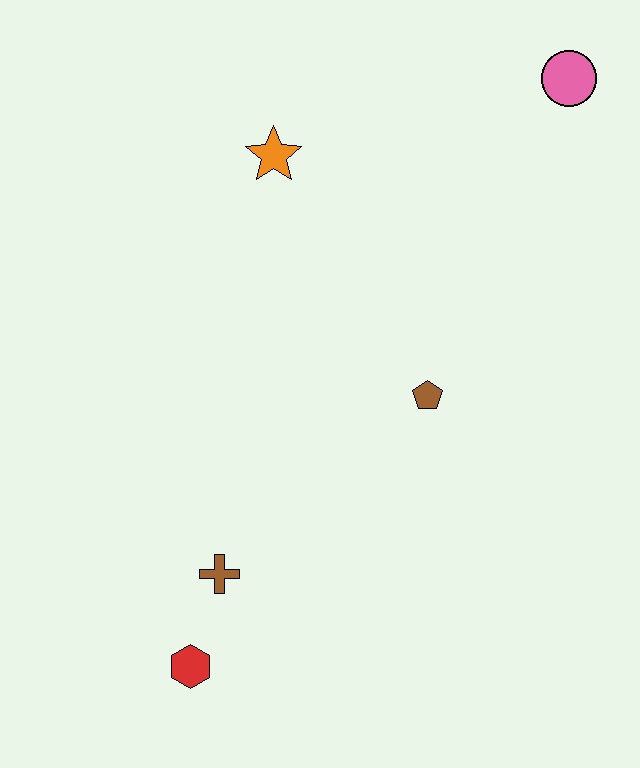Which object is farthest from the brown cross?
The pink circle is farthest from the brown cross.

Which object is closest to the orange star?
The brown pentagon is closest to the orange star.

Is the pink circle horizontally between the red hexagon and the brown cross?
No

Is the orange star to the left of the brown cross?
No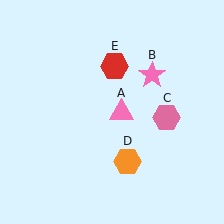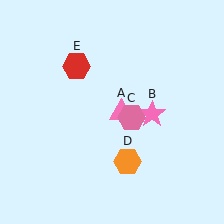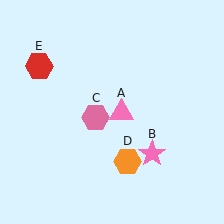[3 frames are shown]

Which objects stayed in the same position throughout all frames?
Pink triangle (object A) and orange hexagon (object D) remained stationary.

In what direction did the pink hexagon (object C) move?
The pink hexagon (object C) moved left.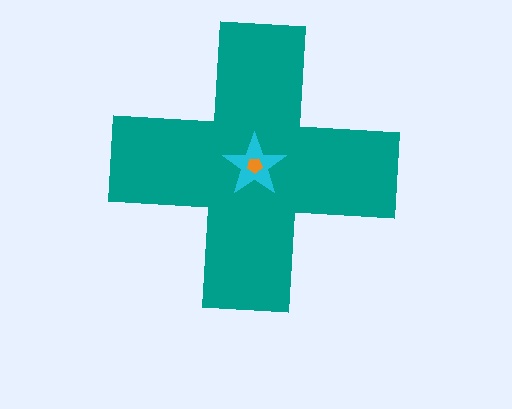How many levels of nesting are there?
3.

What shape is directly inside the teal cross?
The cyan star.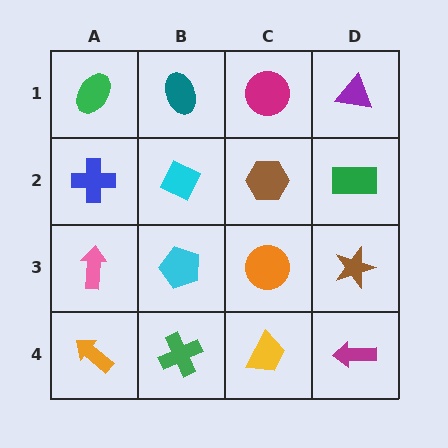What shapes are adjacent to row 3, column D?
A green rectangle (row 2, column D), a magenta arrow (row 4, column D), an orange circle (row 3, column C).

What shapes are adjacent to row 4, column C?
An orange circle (row 3, column C), a green cross (row 4, column B), a magenta arrow (row 4, column D).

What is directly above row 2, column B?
A teal ellipse.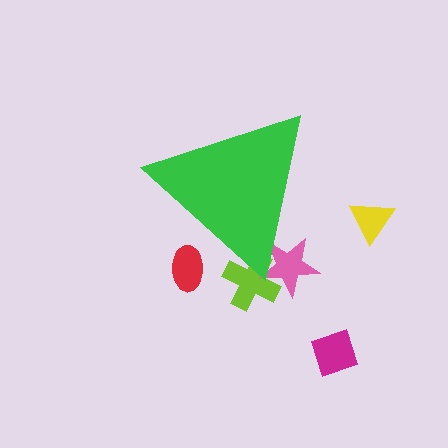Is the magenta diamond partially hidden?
No, the magenta diamond is fully visible.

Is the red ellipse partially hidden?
Yes, the red ellipse is partially hidden behind the green triangle.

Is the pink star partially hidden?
Yes, the pink star is partially hidden behind the green triangle.